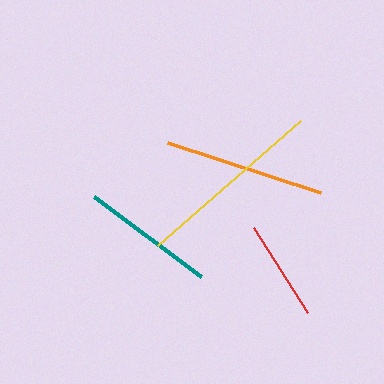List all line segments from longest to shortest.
From longest to shortest: yellow, orange, teal, red.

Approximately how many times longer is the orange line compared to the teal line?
The orange line is approximately 1.2 times the length of the teal line.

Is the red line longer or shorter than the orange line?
The orange line is longer than the red line.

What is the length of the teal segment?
The teal segment is approximately 134 pixels long.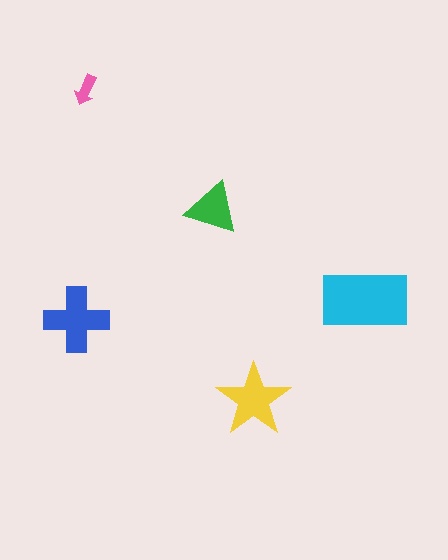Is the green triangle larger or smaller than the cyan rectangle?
Smaller.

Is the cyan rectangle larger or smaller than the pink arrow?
Larger.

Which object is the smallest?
The pink arrow.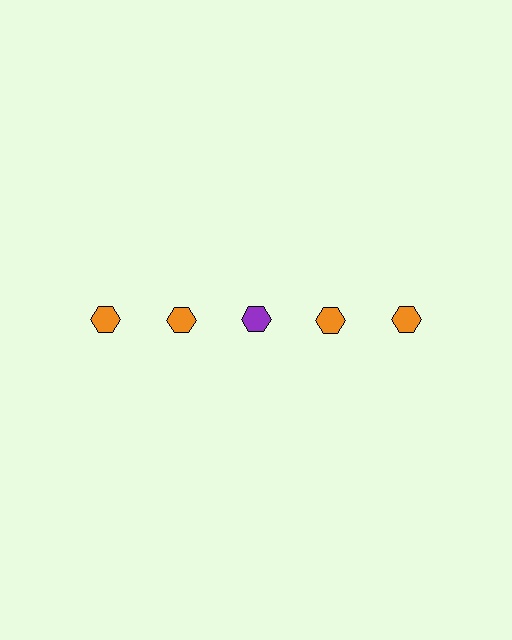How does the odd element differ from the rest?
It has a different color: purple instead of orange.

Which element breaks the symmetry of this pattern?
The purple hexagon in the top row, center column breaks the symmetry. All other shapes are orange hexagons.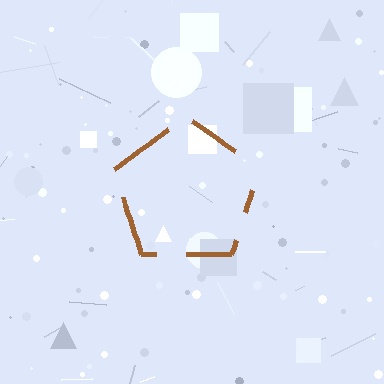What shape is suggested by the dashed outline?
The dashed outline suggests a pentagon.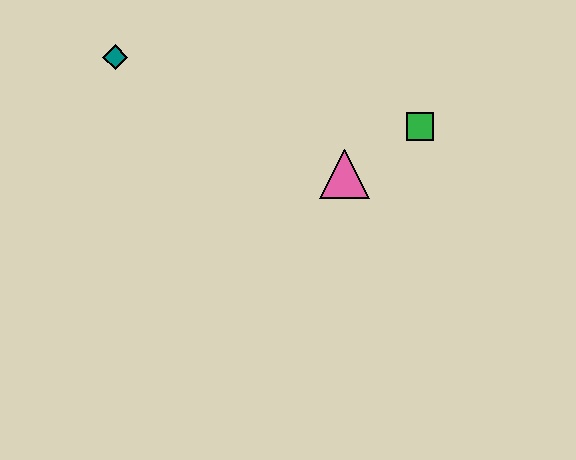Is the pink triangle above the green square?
No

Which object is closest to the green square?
The pink triangle is closest to the green square.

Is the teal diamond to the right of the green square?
No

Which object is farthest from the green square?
The teal diamond is farthest from the green square.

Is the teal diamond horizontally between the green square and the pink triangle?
No